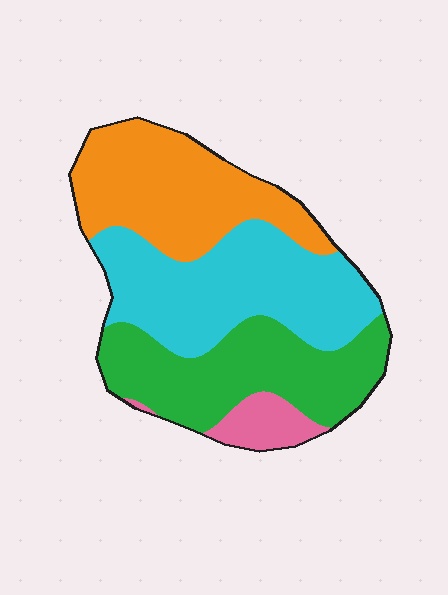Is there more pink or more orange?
Orange.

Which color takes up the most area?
Cyan, at roughly 35%.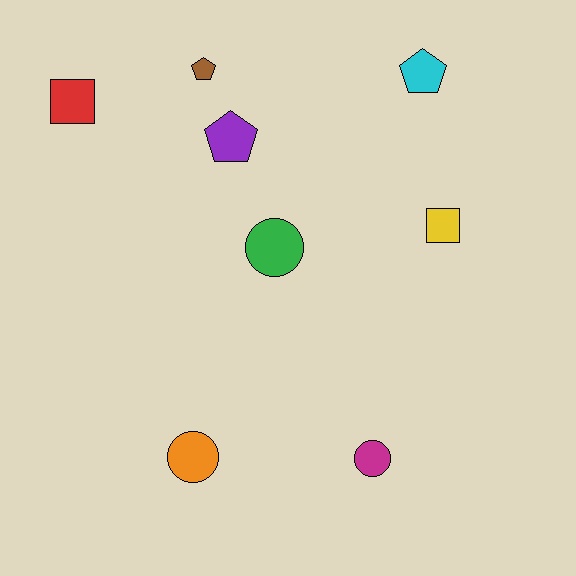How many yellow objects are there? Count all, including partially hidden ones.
There is 1 yellow object.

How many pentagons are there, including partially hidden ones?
There are 3 pentagons.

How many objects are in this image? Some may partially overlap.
There are 8 objects.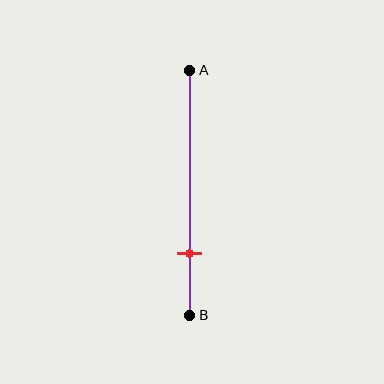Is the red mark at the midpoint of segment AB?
No, the mark is at about 75% from A, not at the 50% midpoint.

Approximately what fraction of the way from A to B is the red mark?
The red mark is approximately 75% of the way from A to B.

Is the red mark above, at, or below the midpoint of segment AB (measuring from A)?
The red mark is below the midpoint of segment AB.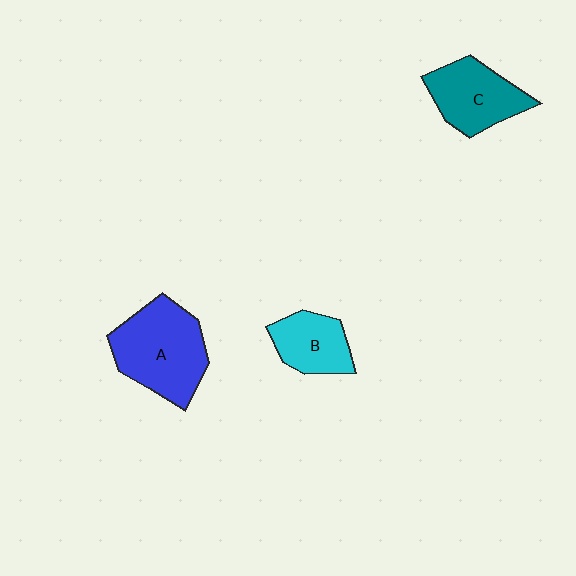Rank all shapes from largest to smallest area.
From largest to smallest: A (blue), C (teal), B (cyan).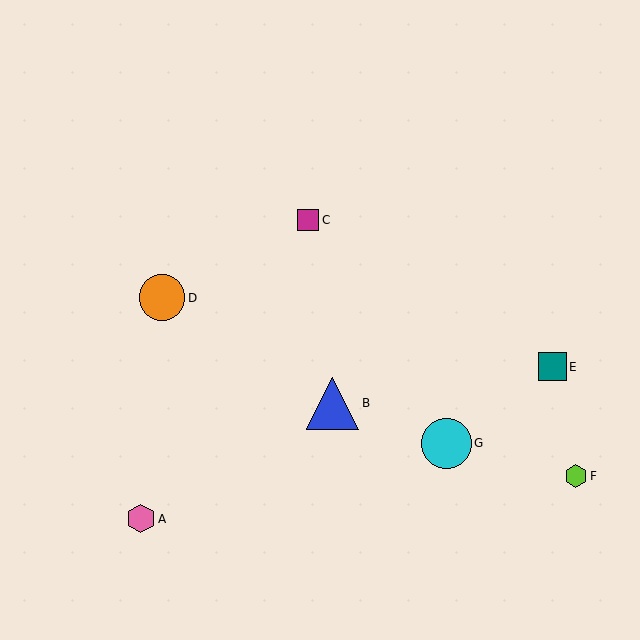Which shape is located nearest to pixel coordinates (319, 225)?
The magenta square (labeled C) at (308, 220) is nearest to that location.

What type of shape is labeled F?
Shape F is a lime hexagon.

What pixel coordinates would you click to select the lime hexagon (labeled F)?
Click at (576, 476) to select the lime hexagon F.